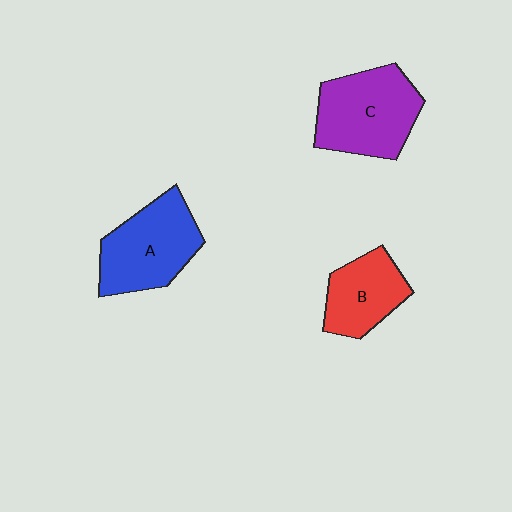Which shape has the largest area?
Shape C (purple).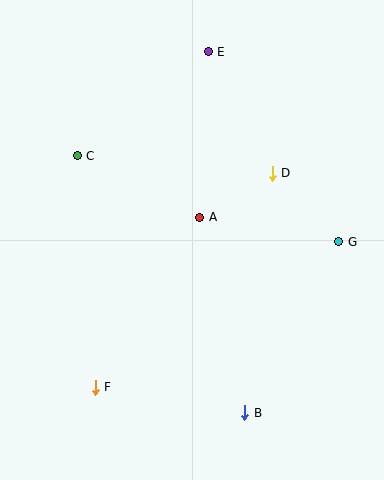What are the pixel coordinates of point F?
Point F is at (95, 387).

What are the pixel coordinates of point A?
Point A is at (200, 217).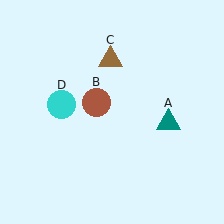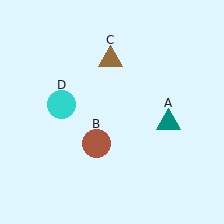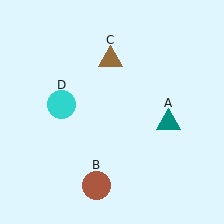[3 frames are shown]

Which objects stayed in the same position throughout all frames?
Teal triangle (object A) and brown triangle (object C) and cyan circle (object D) remained stationary.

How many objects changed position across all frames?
1 object changed position: brown circle (object B).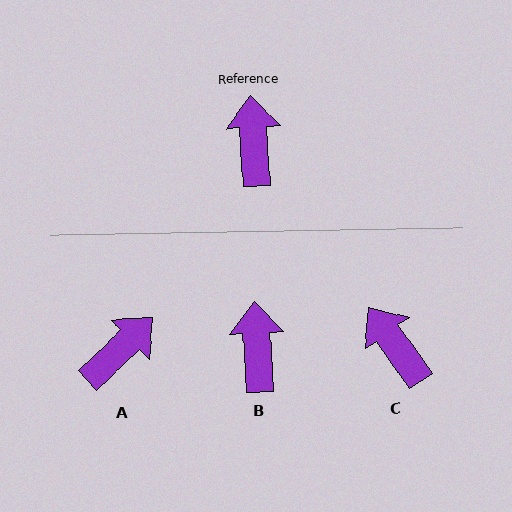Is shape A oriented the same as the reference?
No, it is off by about 50 degrees.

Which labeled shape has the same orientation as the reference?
B.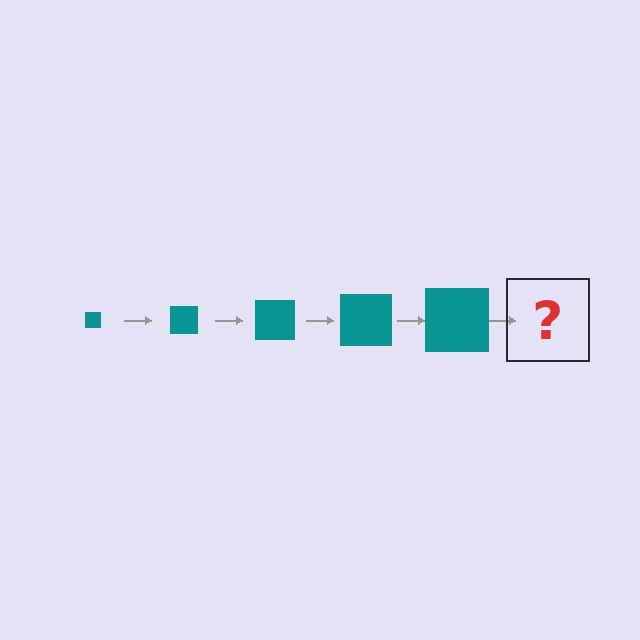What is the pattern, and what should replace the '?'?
The pattern is that the square gets progressively larger each step. The '?' should be a teal square, larger than the previous one.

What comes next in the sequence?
The next element should be a teal square, larger than the previous one.